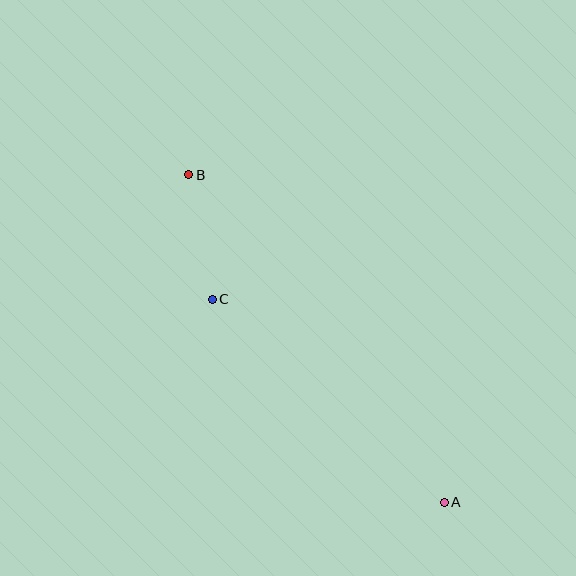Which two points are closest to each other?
Points B and C are closest to each other.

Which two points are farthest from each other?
Points A and B are farthest from each other.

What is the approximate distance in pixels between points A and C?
The distance between A and C is approximately 308 pixels.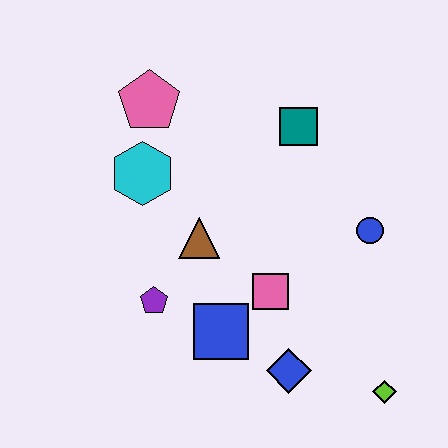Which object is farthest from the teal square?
The lime diamond is farthest from the teal square.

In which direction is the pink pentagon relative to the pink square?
The pink pentagon is above the pink square.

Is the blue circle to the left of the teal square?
No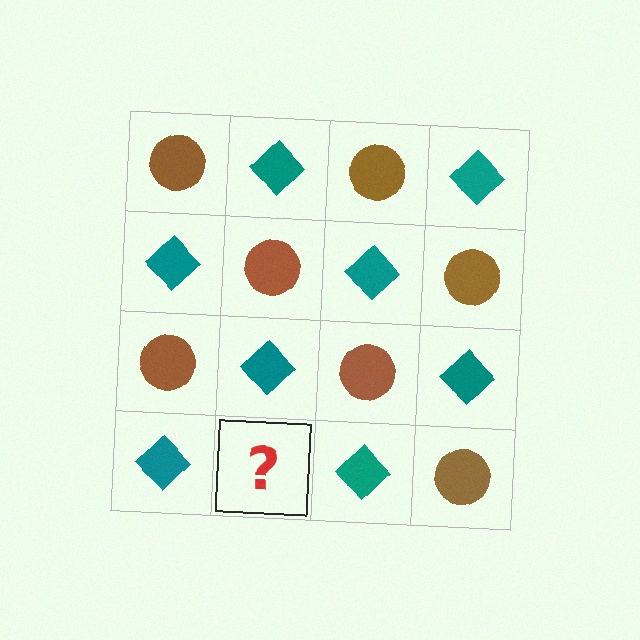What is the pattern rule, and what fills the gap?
The rule is that it alternates brown circle and teal diamond in a checkerboard pattern. The gap should be filled with a brown circle.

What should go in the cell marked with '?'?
The missing cell should contain a brown circle.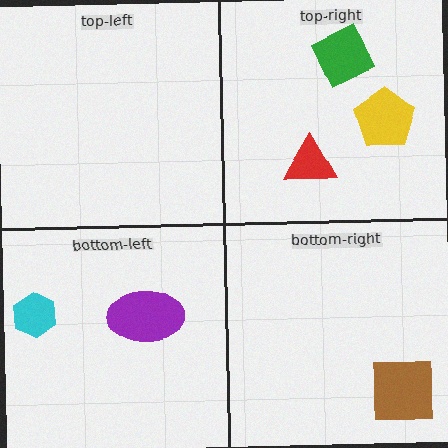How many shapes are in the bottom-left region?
2.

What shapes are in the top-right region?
The green diamond, the red triangle, the yellow pentagon.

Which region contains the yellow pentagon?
The top-right region.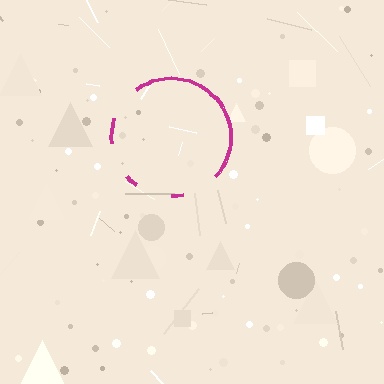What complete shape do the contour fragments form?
The contour fragments form a circle.